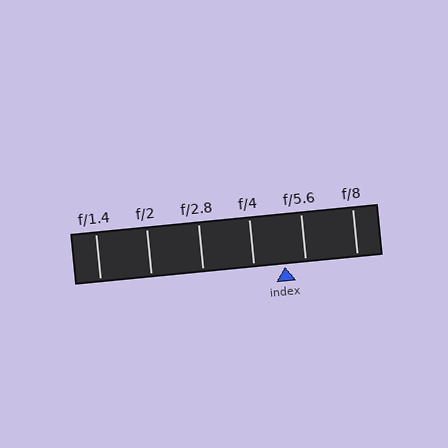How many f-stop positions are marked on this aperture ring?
There are 6 f-stop positions marked.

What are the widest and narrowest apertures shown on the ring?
The widest aperture shown is f/1.4 and the narrowest is f/8.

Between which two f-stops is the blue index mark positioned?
The index mark is between f/4 and f/5.6.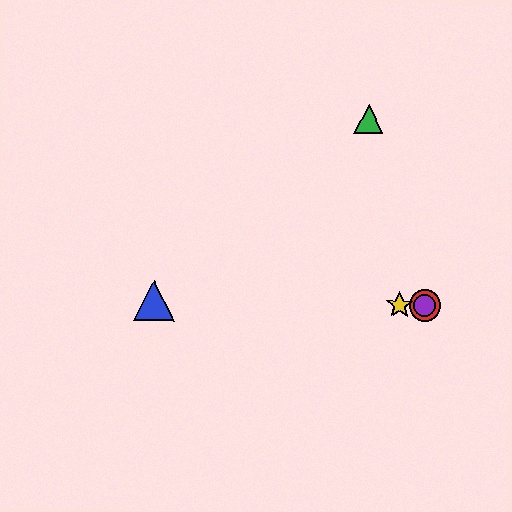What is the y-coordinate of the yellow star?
The yellow star is at y≈305.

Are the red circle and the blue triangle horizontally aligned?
Yes, both are at y≈305.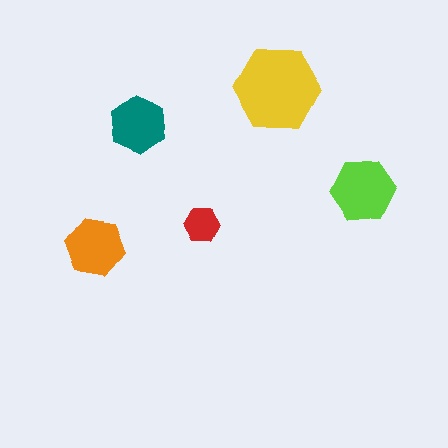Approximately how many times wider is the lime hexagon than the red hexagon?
About 2 times wider.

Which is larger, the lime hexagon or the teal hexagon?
The lime one.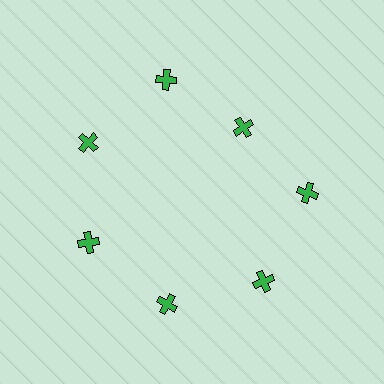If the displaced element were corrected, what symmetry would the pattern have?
It would have 7-fold rotational symmetry — the pattern would map onto itself every 51 degrees.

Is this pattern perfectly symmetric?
No. The 7 green crosses are arranged in a ring, but one element near the 1 o'clock position is pulled inward toward the center, breaking the 7-fold rotational symmetry.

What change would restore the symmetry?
The symmetry would be restored by moving it outward, back onto the ring so that all 7 crosses sit at equal angles and equal distance from the center.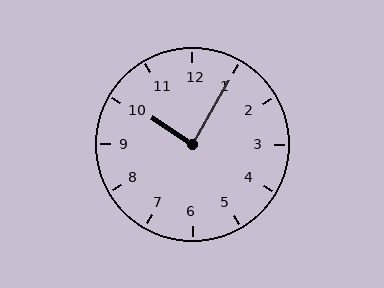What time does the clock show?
10:05.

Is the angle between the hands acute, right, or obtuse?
It is right.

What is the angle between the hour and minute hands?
Approximately 88 degrees.